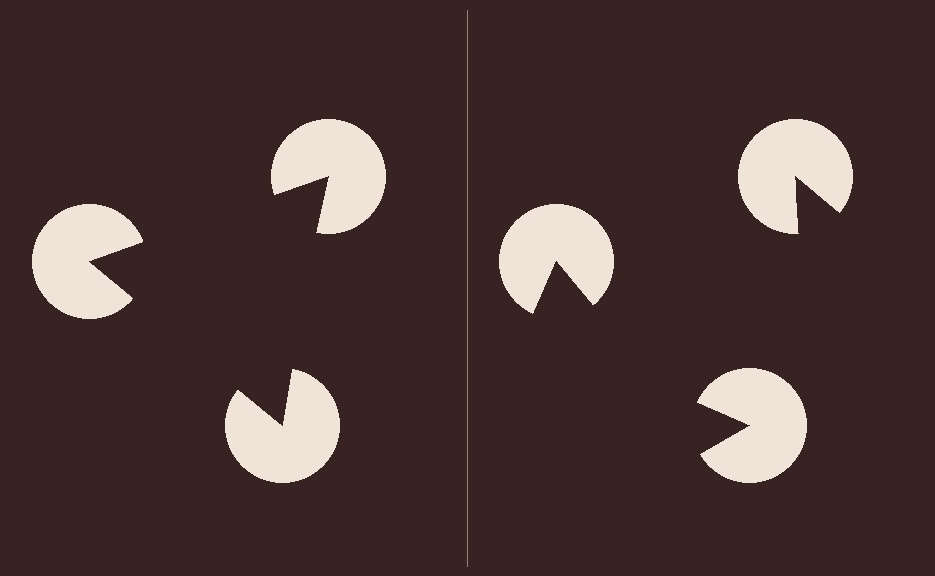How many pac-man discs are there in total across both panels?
6 — 3 on each side.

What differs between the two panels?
The pac-man discs are positioned identically on both sides; only the wedge orientations differ. On the left they align to a triangle; on the right they are misaligned.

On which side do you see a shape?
An illusory triangle appears on the left side. On the right side the wedge cuts are rotated, so no coherent shape forms.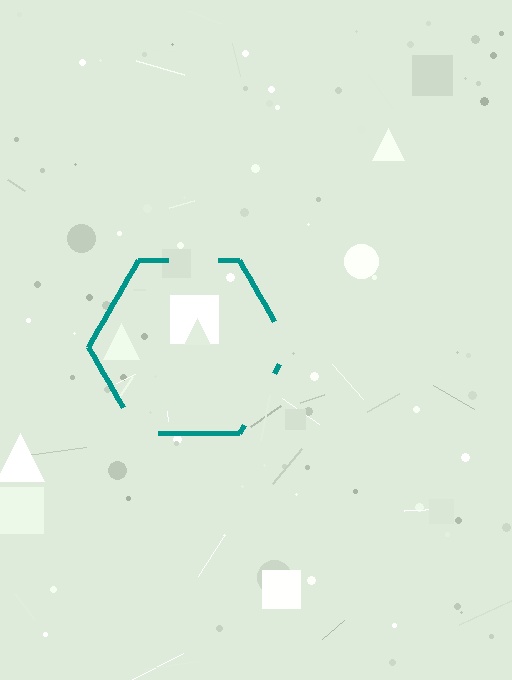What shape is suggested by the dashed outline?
The dashed outline suggests a hexagon.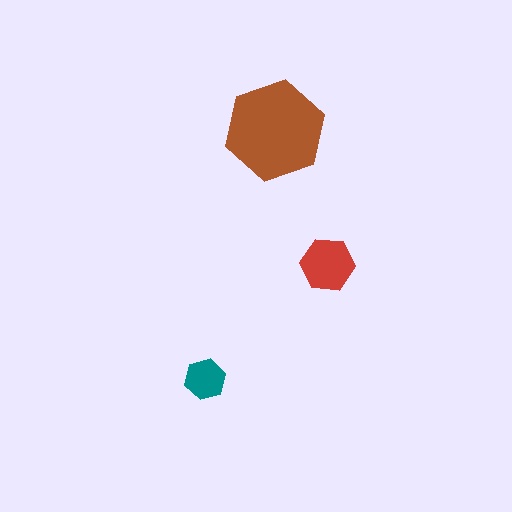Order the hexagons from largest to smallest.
the brown one, the red one, the teal one.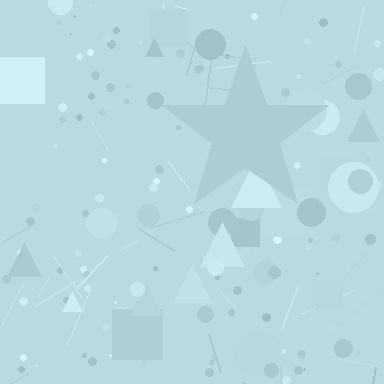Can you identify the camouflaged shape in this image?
The camouflaged shape is a star.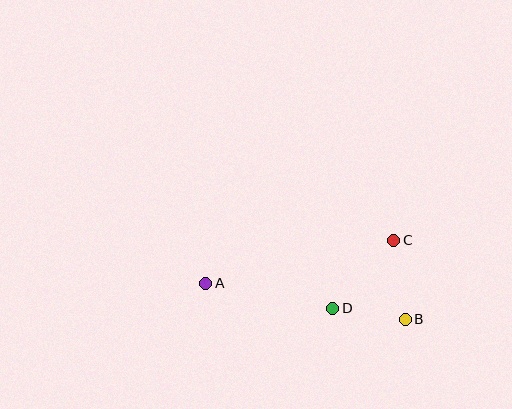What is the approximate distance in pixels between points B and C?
The distance between B and C is approximately 80 pixels.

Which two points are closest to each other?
Points B and D are closest to each other.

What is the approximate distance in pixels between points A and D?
The distance between A and D is approximately 129 pixels.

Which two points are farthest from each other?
Points A and B are farthest from each other.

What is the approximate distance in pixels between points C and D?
The distance between C and D is approximately 91 pixels.